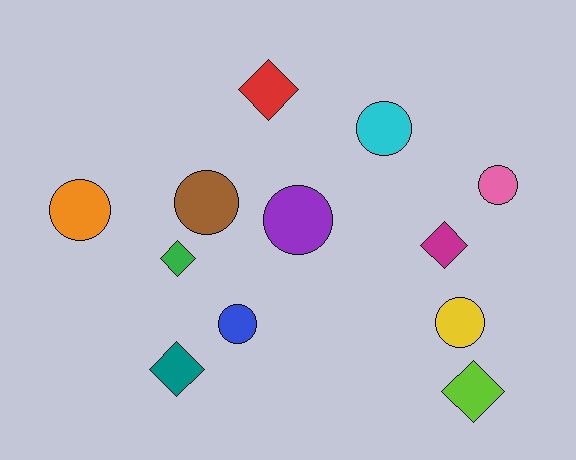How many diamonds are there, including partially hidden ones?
There are 5 diamonds.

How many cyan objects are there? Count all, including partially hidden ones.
There is 1 cyan object.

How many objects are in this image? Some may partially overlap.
There are 12 objects.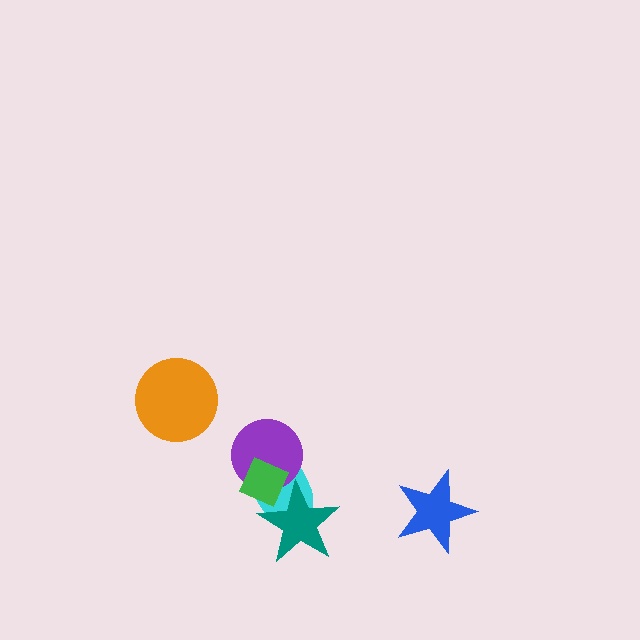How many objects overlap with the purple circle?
2 objects overlap with the purple circle.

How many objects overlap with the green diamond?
3 objects overlap with the green diamond.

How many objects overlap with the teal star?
2 objects overlap with the teal star.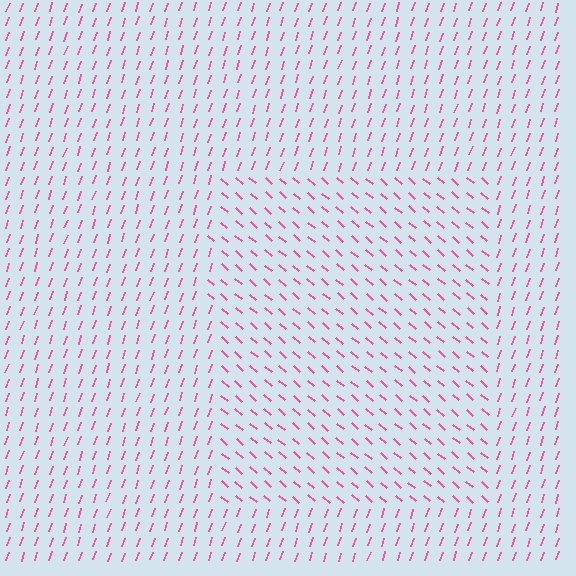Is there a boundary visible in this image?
Yes, there is a texture boundary formed by a change in line orientation.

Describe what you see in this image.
The image is filled with small pink line segments. A rectangle region in the image has lines oriented differently from the surrounding lines, creating a visible texture boundary.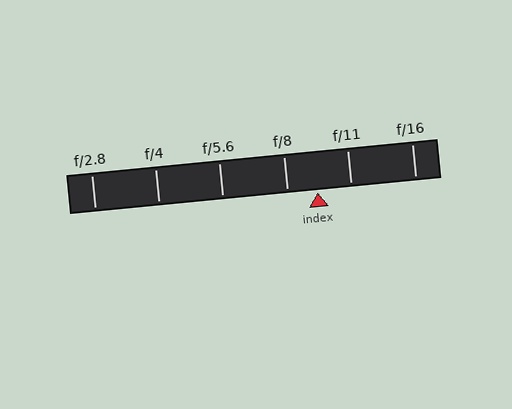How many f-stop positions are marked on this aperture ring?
There are 6 f-stop positions marked.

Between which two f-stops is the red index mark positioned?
The index mark is between f/8 and f/11.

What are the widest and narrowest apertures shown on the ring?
The widest aperture shown is f/2.8 and the narrowest is f/16.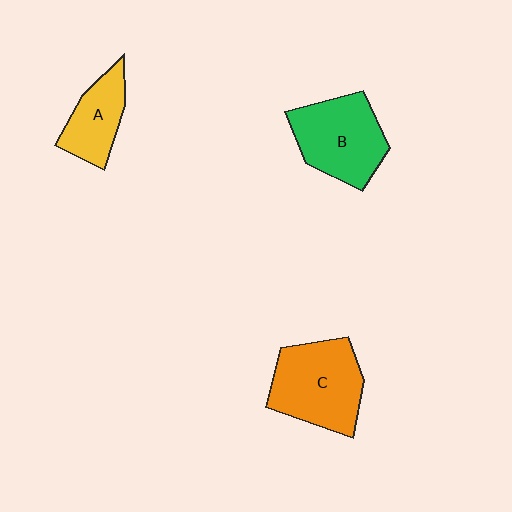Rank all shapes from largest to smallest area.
From largest to smallest: C (orange), B (green), A (yellow).